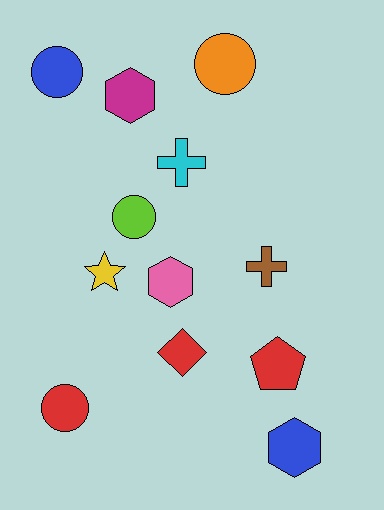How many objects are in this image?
There are 12 objects.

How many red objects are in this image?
There are 3 red objects.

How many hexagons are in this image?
There are 3 hexagons.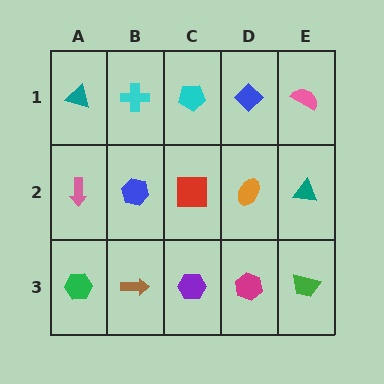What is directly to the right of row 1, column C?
A blue diamond.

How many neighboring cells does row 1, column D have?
3.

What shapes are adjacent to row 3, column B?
A blue hexagon (row 2, column B), a green hexagon (row 3, column A), a purple hexagon (row 3, column C).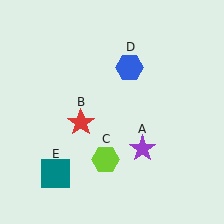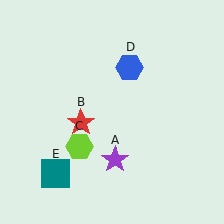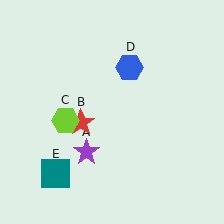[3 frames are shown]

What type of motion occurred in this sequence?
The purple star (object A), lime hexagon (object C) rotated clockwise around the center of the scene.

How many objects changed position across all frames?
2 objects changed position: purple star (object A), lime hexagon (object C).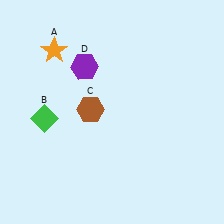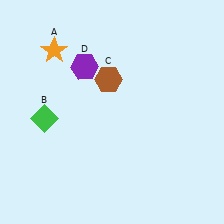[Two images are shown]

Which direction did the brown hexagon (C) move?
The brown hexagon (C) moved up.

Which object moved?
The brown hexagon (C) moved up.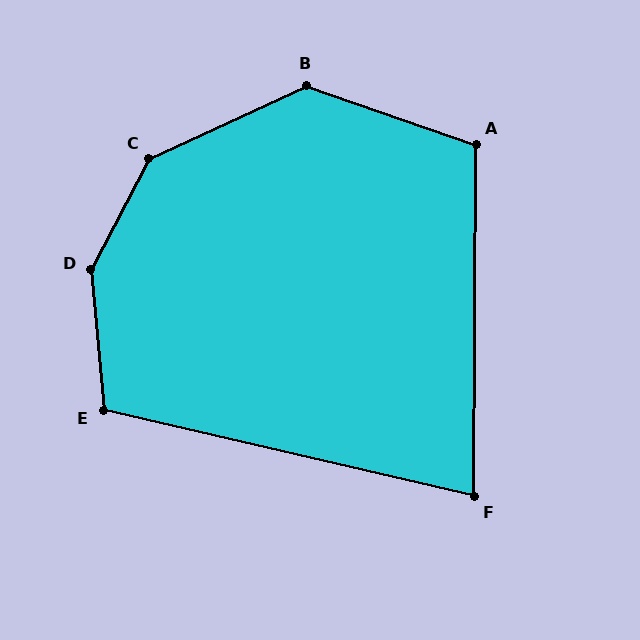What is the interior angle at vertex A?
Approximately 109 degrees (obtuse).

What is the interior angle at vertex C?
Approximately 143 degrees (obtuse).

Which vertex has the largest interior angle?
D, at approximately 147 degrees.